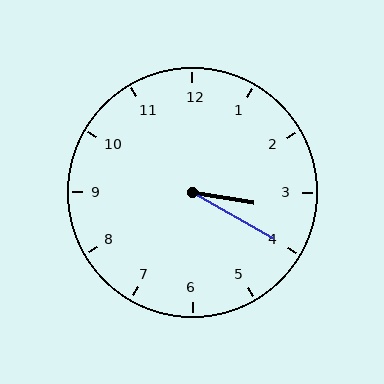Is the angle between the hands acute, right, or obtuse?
It is acute.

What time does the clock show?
3:20.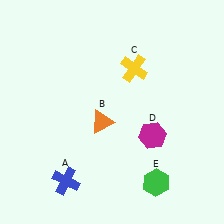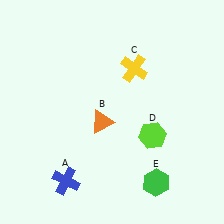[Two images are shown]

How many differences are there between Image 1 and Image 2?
There is 1 difference between the two images.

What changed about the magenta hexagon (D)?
In Image 1, D is magenta. In Image 2, it changed to lime.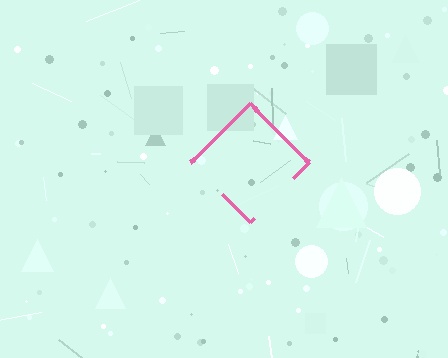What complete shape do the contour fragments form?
The contour fragments form a diamond.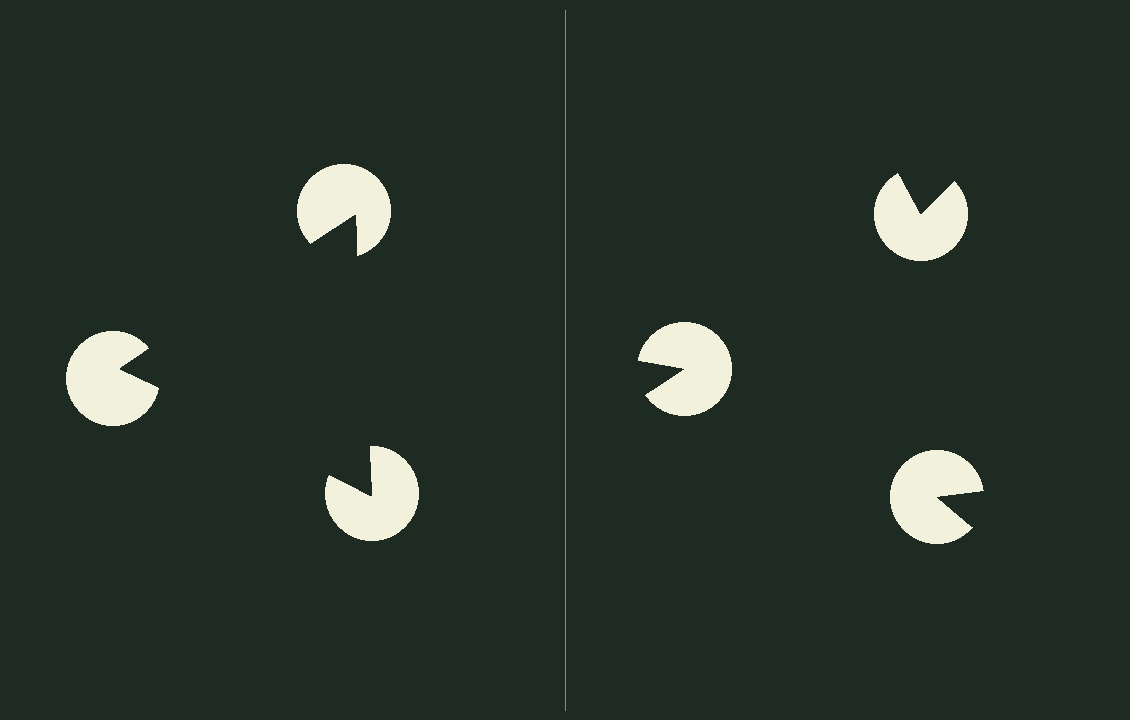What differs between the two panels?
The pac-man discs are positioned identically on both sides; only the wedge orientations differ. On the left they align to a triangle; on the right they are misaligned.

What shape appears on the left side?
An illusory triangle.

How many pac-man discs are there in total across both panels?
6 — 3 on each side.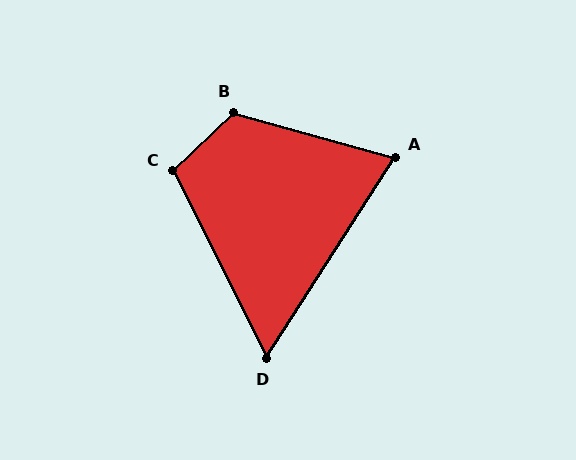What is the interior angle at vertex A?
Approximately 73 degrees (acute).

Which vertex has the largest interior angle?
B, at approximately 121 degrees.